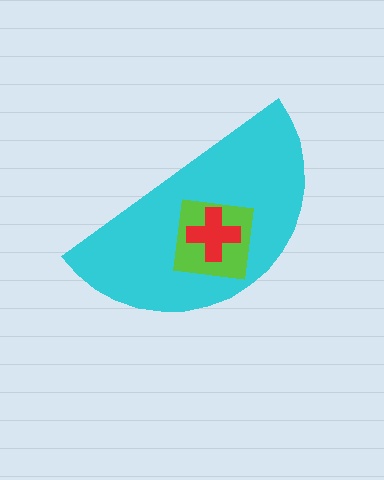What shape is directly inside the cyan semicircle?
The lime square.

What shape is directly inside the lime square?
The red cross.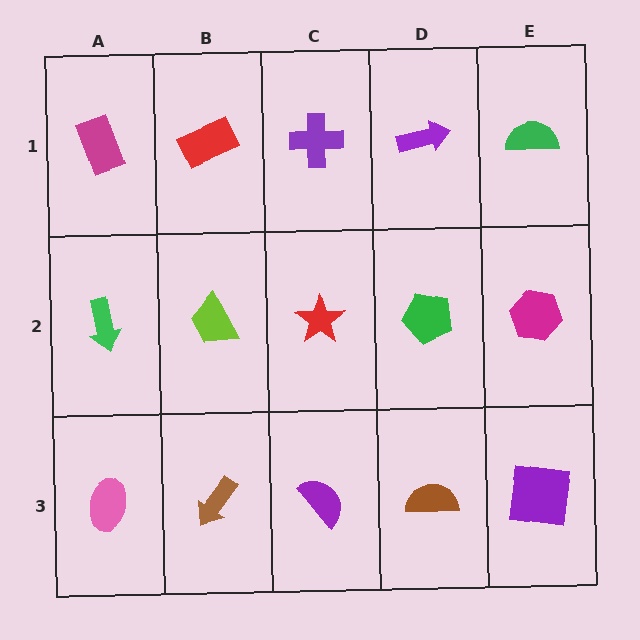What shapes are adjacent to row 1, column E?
A magenta hexagon (row 2, column E), a purple arrow (row 1, column D).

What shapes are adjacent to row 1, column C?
A red star (row 2, column C), a red rectangle (row 1, column B), a purple arrow (row 1, column D).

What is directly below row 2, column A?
A pink ellipse.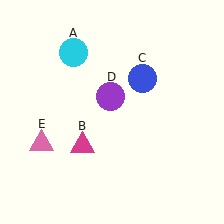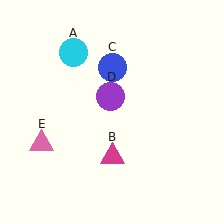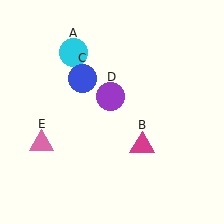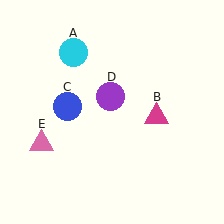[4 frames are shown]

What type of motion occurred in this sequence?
The magenta triangle (object B), blue circle (object C) rotated counterclockwise around the center of the scene.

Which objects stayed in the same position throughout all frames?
Cyan circle (object A) and purple circle (object D) and pink triangle (object E) remained stationary.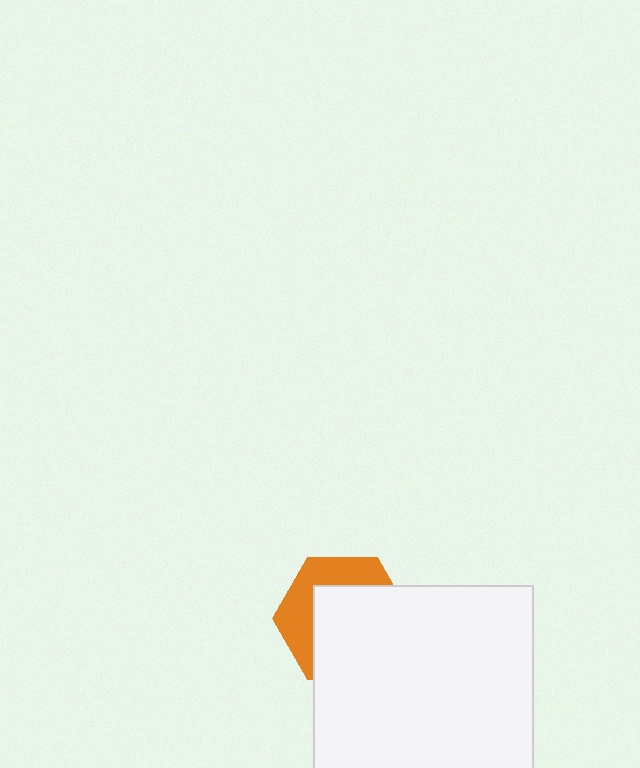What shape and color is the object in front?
The object in front is a white square.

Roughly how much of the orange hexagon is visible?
A small part of it is visible (roughly 38%).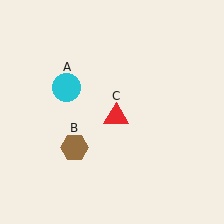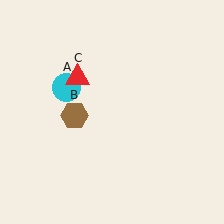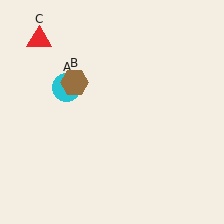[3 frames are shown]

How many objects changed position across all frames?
2 objects changed position: brown hexagon (object B), red triangle (object C).